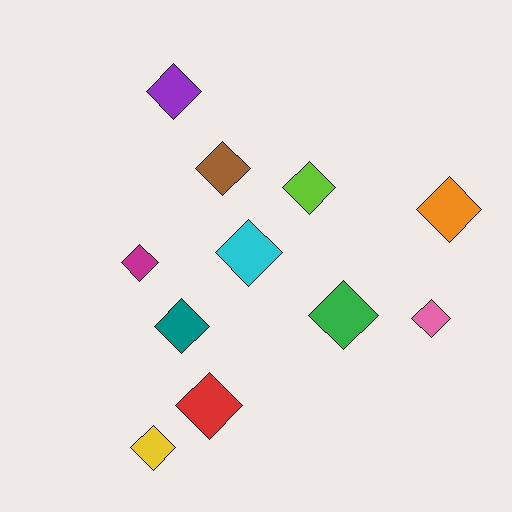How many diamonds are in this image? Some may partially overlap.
There are 11 diamonds.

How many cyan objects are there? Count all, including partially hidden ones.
There is 1 cyan object.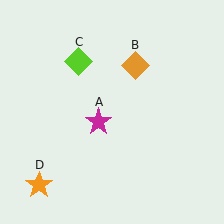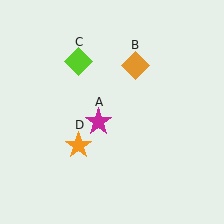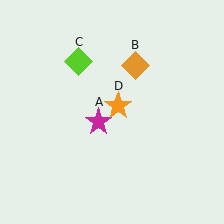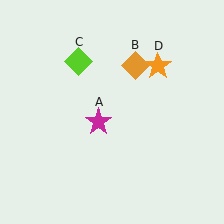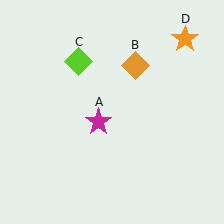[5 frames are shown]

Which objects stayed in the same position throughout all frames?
Magenta star (object A) and orange diamond (object B) and lime diamond (object C) remained stationary.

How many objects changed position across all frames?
1 object changed position: orange star (object D).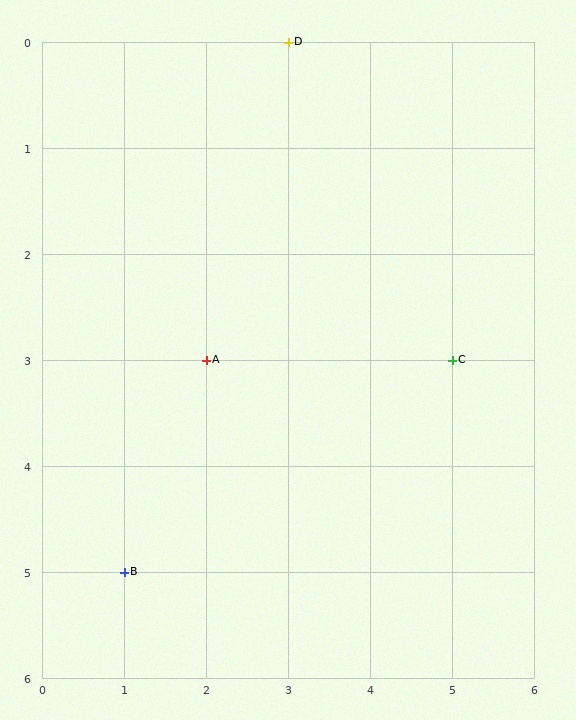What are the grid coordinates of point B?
Point B is at grid coordinates (1, 5).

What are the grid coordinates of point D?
Point D is at grid coordinates (3, 0).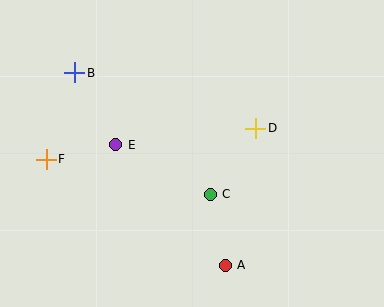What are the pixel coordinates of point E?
Point E is at (116, 145).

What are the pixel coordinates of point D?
Point D is at (256, 128).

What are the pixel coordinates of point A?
Point A is at (225, 265).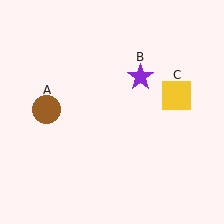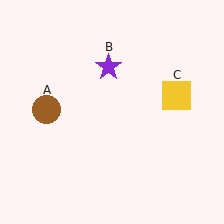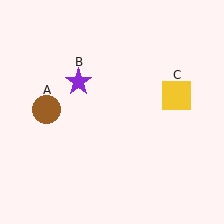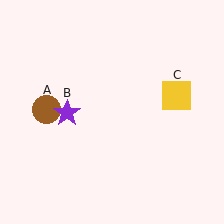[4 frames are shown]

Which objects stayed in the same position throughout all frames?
Brown circle (object A) and yellow square (object C) remained stationary.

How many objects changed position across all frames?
1 object changed position: purple star (object B).